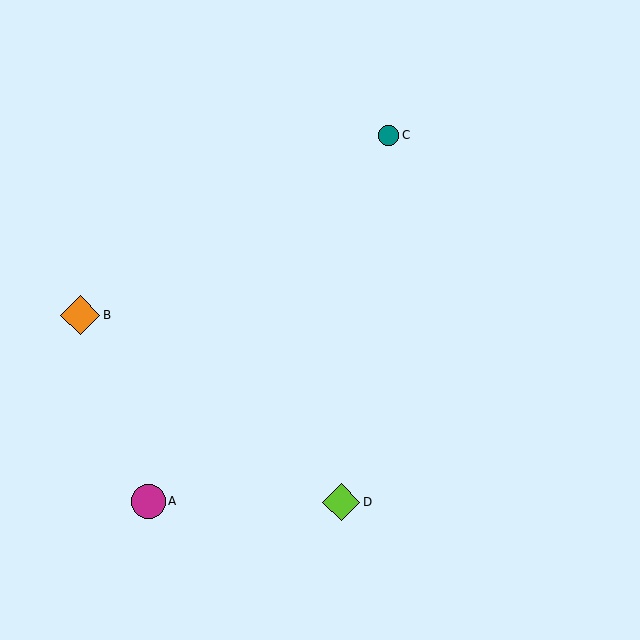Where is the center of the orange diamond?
The center of the orange diamond is at (80, 315).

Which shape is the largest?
The orange diamond (labeled B) is the largest.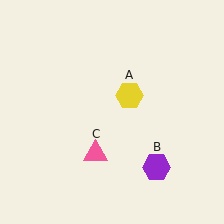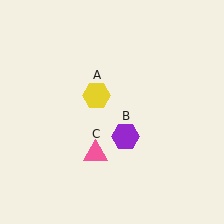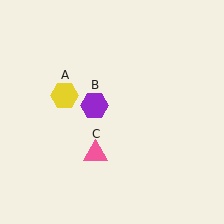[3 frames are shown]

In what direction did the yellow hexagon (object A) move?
The yellow hexagon (object A) moved left.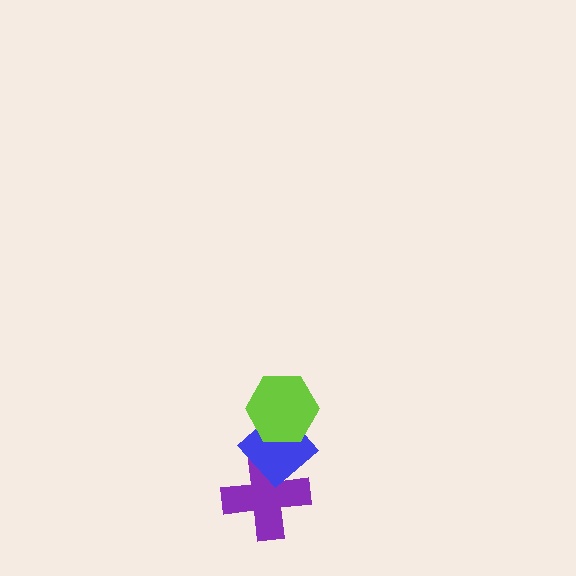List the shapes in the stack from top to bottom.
From top to bottom: the lime hexagon, the blue diamond, the purple cross.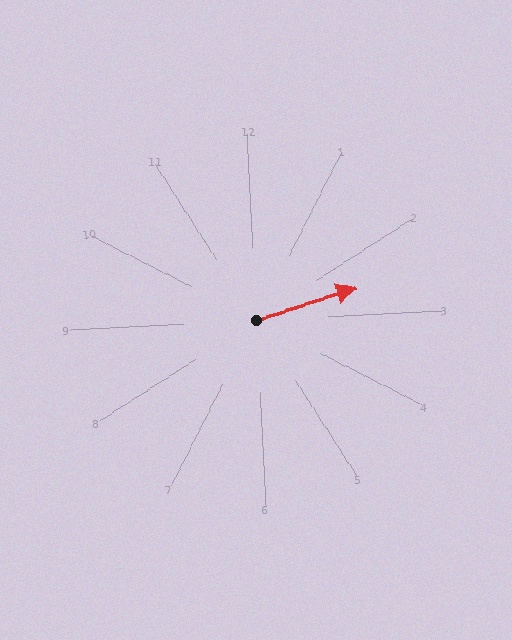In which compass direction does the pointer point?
East.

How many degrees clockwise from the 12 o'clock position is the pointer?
Approximately 75 degrees.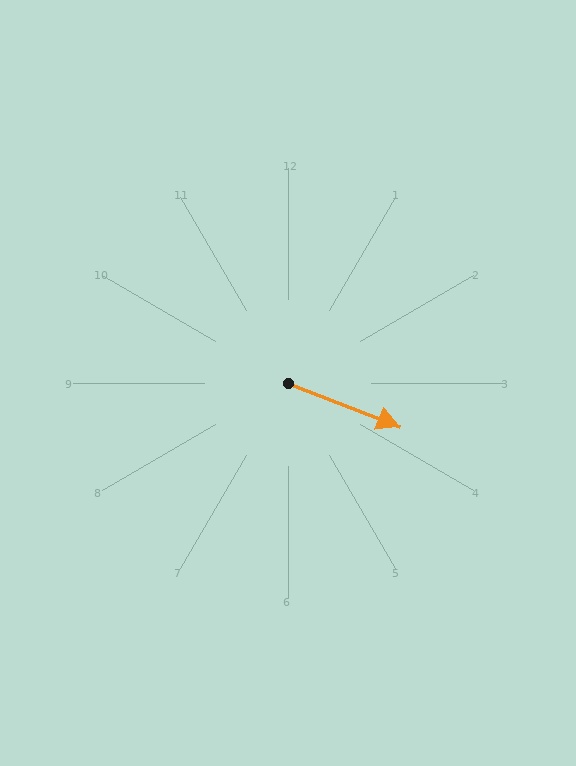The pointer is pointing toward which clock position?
Roughly 4 o'clock.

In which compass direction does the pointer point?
East.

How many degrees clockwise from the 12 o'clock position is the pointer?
Approximately 111 degrees.